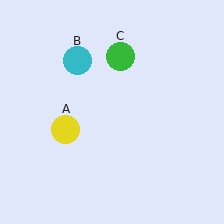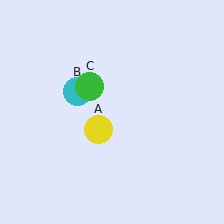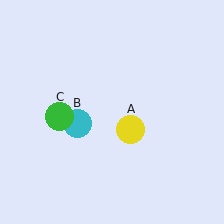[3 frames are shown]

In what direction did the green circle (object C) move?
The green circle (object C) moved down and to the left.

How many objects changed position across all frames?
3 objects changed position: yellow circle (object A), cyan circle (object B), green circle (object C).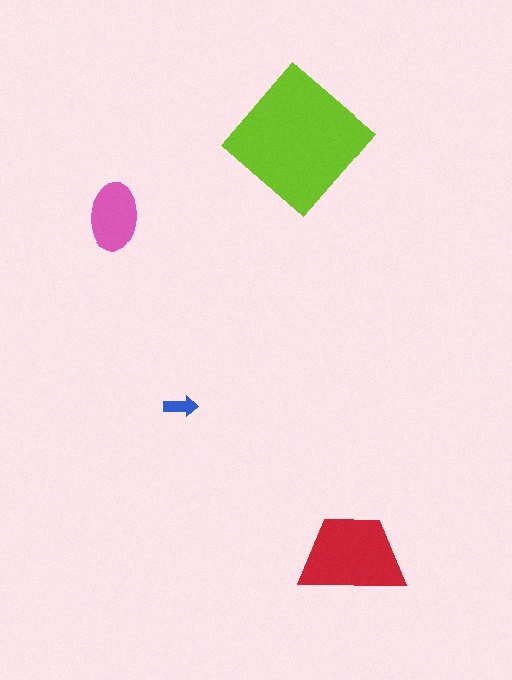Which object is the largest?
The lime diamond.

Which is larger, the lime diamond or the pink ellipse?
The lime diamond.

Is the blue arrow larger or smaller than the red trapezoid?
Smaller.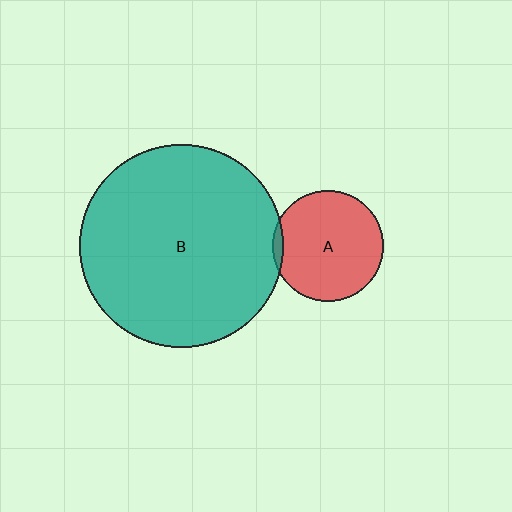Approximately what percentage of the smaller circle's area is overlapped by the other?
Approximately 5%.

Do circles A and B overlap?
Yes.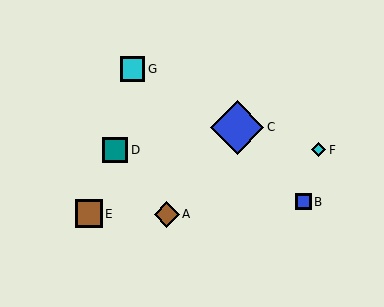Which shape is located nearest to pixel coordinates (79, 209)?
The brown square (labeled E) at (89, 214) is nearest to that location.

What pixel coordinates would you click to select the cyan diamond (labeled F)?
Click at (319, 150) to select the cyan diamond F.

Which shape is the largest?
The blue diamond (labeled C) is the largest.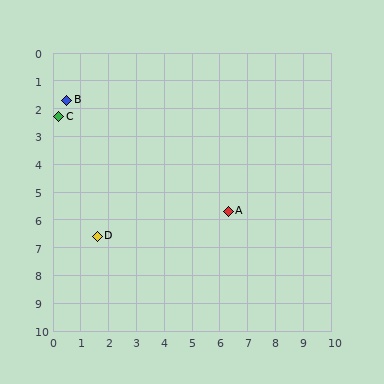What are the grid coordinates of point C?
Point C is at approximately (0.2, 2.3).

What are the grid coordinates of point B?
Point B is at approximately (0.5, 1.7).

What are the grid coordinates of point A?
Point A is at approximately (6.3, 5.7).